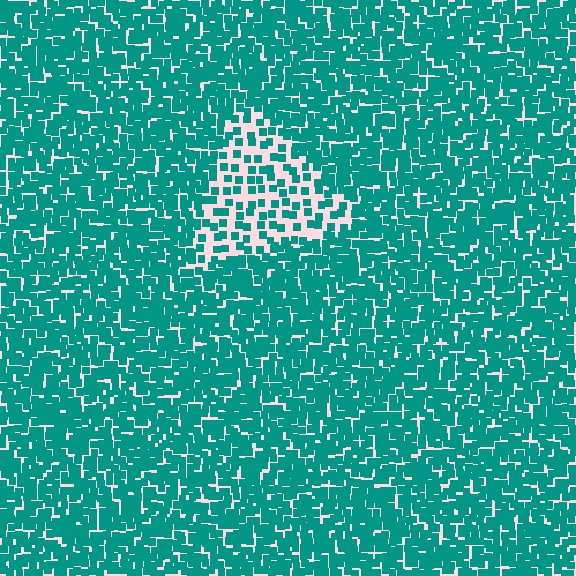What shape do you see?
I see a triangle.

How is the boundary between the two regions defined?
The boundary is defined by a change in element density (approximately 2.4x ratio). All elements are the same color, size, and shape.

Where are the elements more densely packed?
The elements are more densely packed outside the triangle boundary.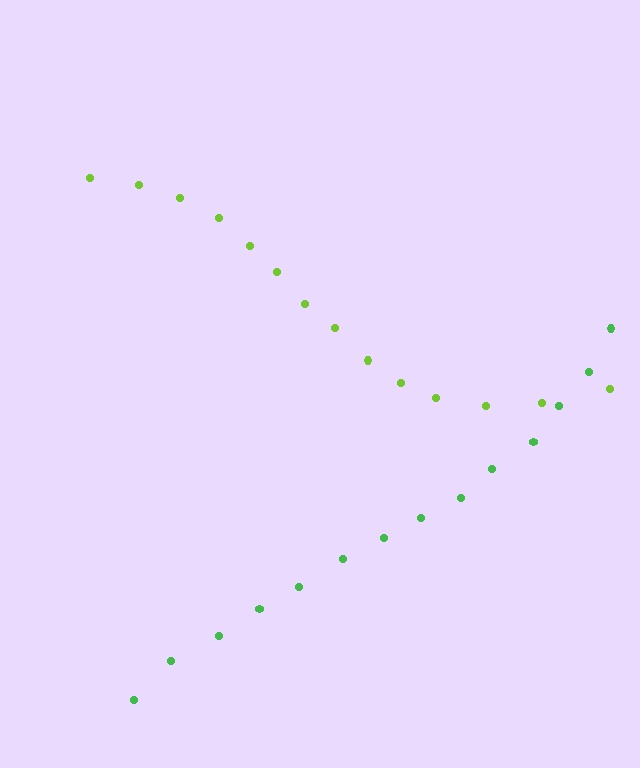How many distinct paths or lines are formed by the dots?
There are 2 distinct paths.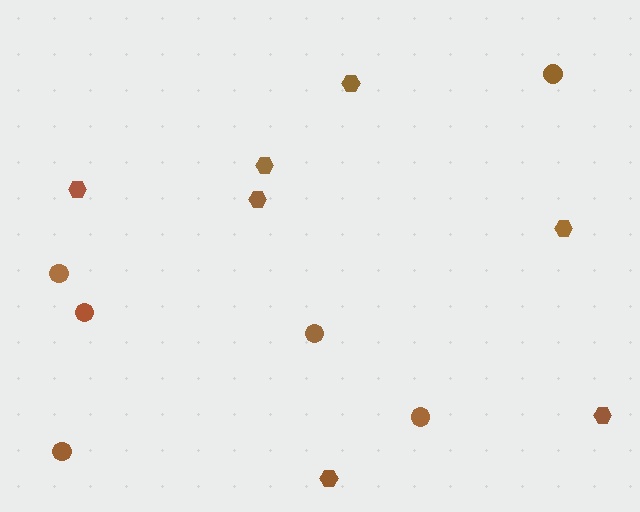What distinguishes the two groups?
There are 2 groups: one group of circles (6) and one group of hexagons (7).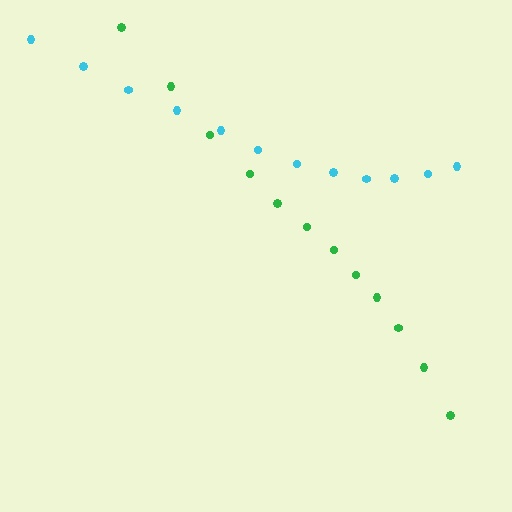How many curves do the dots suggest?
There are 2 distinct paths.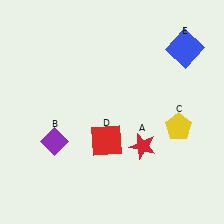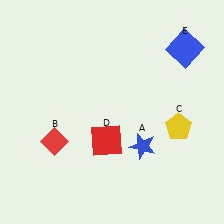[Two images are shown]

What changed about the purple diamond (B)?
In Image 1, B is purple. In Image 2, it changed to red.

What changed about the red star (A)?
In Image 1, A is red. In Image 2, it changed to blue.